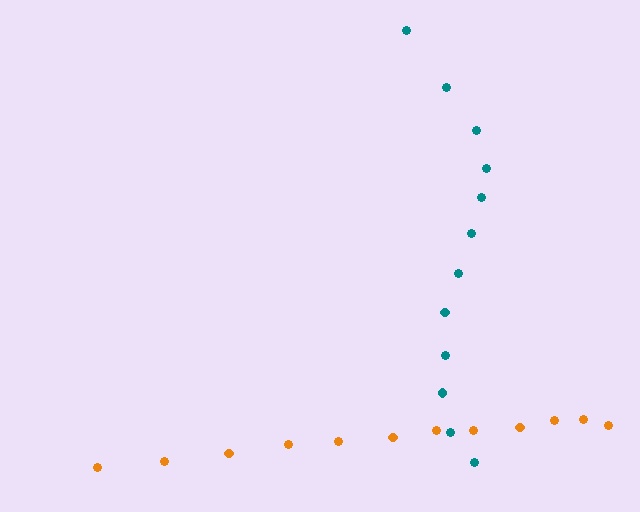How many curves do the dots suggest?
There are 2 distinct paths.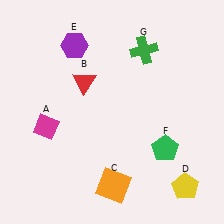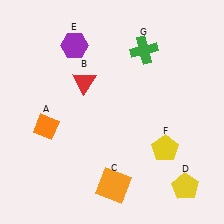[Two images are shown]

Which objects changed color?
A changed from magenta to orange. F changed from green to yellow.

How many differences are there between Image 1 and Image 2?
There are 2 differences between the two images.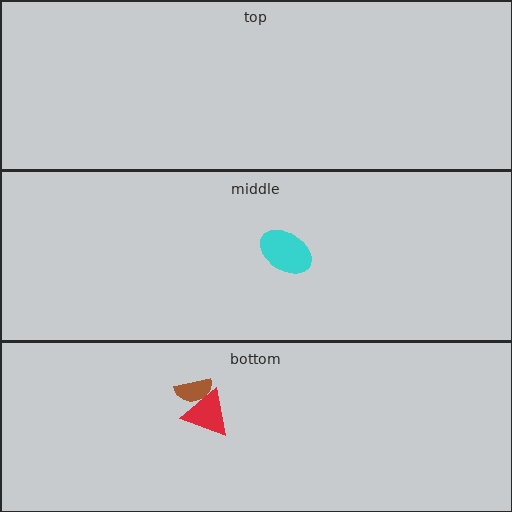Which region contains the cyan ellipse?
The middle region.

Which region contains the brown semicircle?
The bottom region.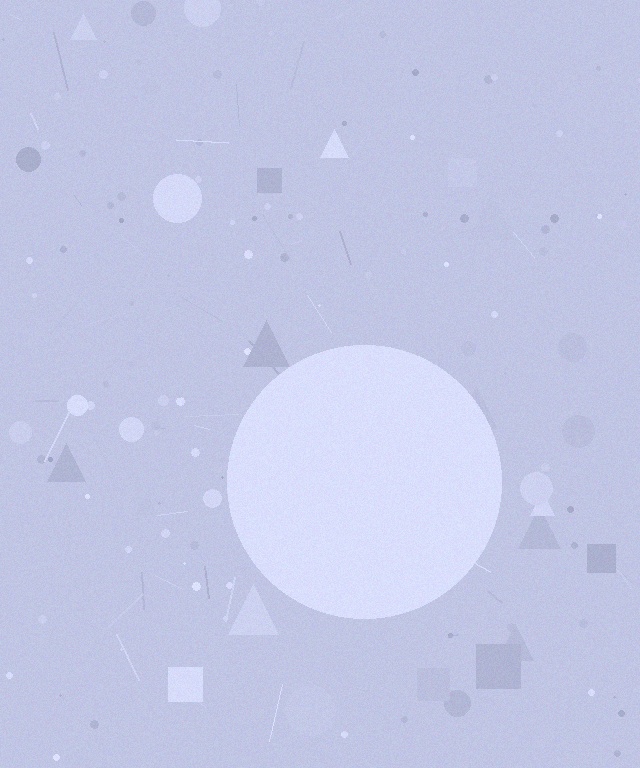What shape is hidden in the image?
A circle is hidden in the image.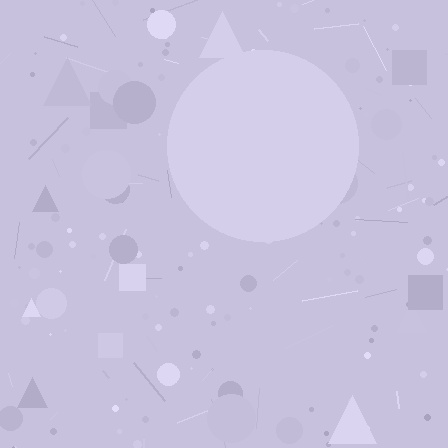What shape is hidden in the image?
A circle is hidden in the image.